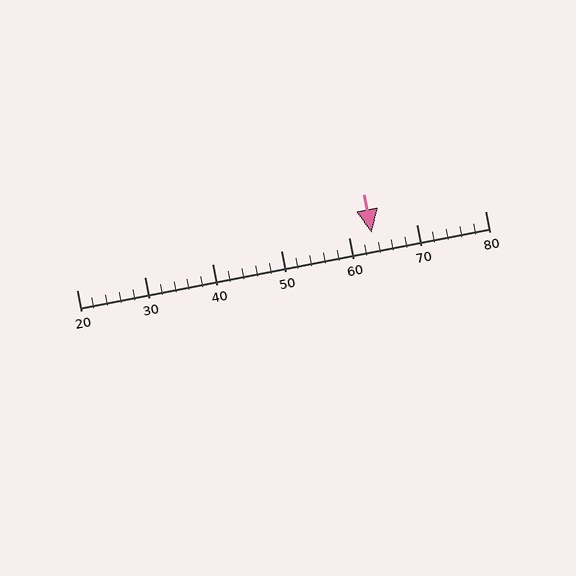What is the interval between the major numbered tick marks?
The major tick marks are spaced 10 units apart.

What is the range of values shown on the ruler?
The ruler shows values from 20 to 80.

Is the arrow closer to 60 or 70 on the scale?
The arrow is closer to 60.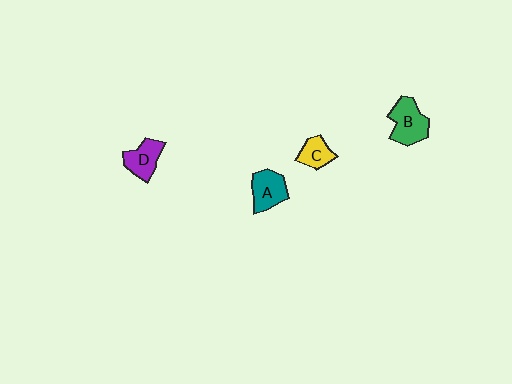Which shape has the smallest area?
Shape C (yellow).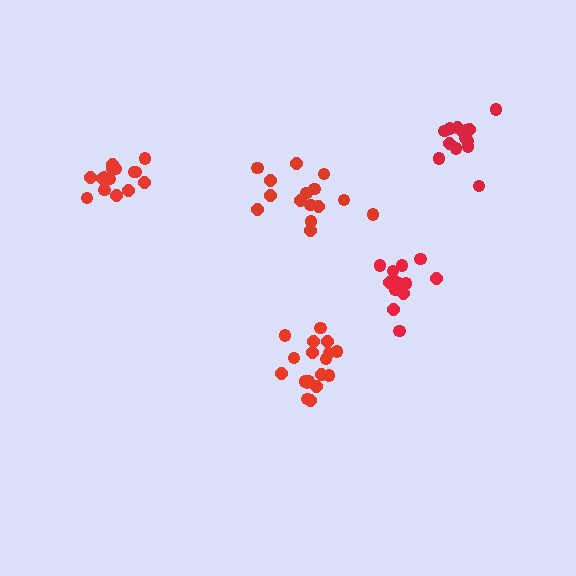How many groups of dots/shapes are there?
There are 5 groups.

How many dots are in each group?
Group 1: 15 dots, Group 2: 15 dots, Group 3: 18 dots, Group 4: 13 dots, Group 5: 15 dots (76 total).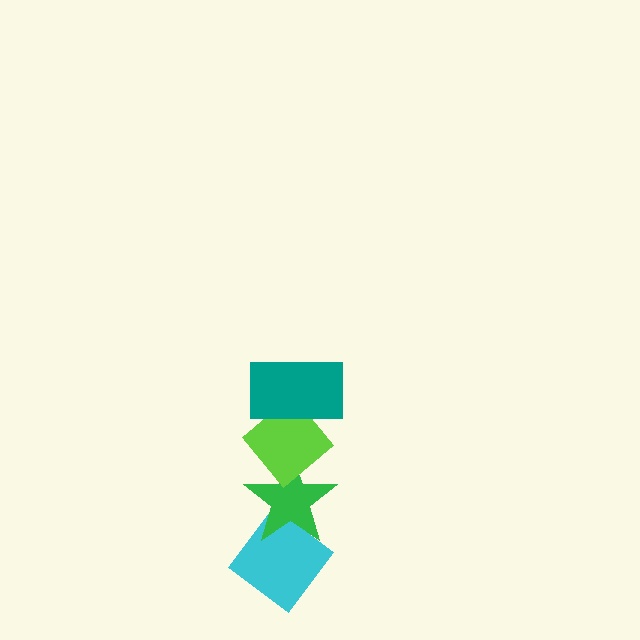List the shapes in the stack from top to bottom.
From top to bottom: the teal rectangle, the lime diamond, the green star, the cyan diamond.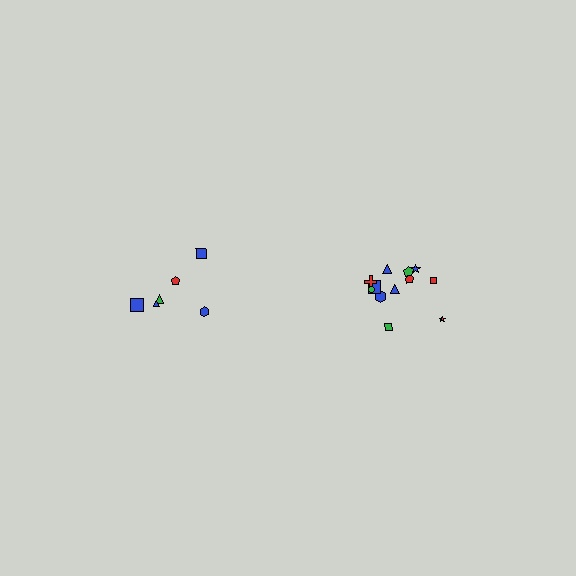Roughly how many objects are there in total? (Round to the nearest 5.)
Roughly 20 objects in total.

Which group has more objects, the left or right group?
The right group.